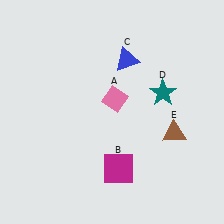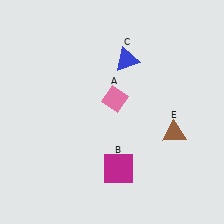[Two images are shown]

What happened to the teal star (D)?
The teal star (D) was removed in Image 2. It was in the top-right area of Image 1.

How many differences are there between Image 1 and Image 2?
There is 1 difference between the two images.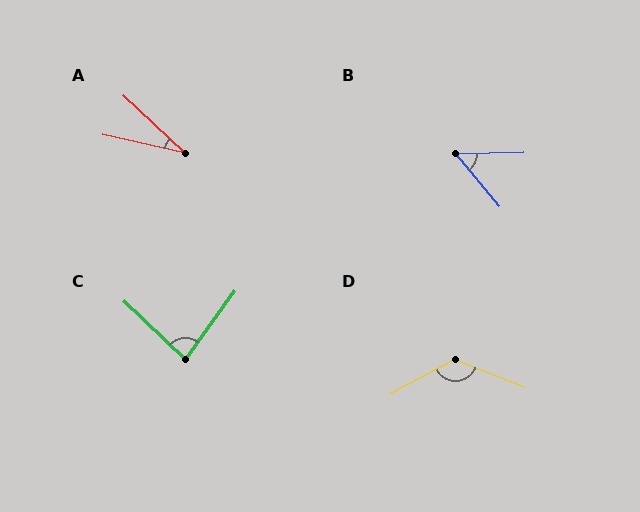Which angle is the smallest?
A, at approximately 31 degrees.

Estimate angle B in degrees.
Approximately 51 degrees.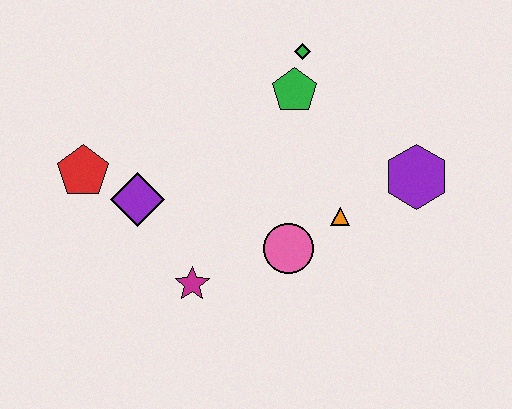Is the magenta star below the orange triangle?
Yes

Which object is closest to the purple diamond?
The red pentagon is closest to the purple diamond.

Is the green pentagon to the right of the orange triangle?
No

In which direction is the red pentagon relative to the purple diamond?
The red pentagon is to the left of the purple diamond.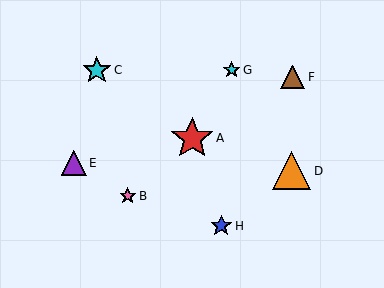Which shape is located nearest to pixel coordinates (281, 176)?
The orange triangle (labeled D) at (292, 171) is nearest to that location.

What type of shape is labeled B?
Shape B is a pink star.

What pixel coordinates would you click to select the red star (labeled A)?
Click at (192, 138) to select the red star A.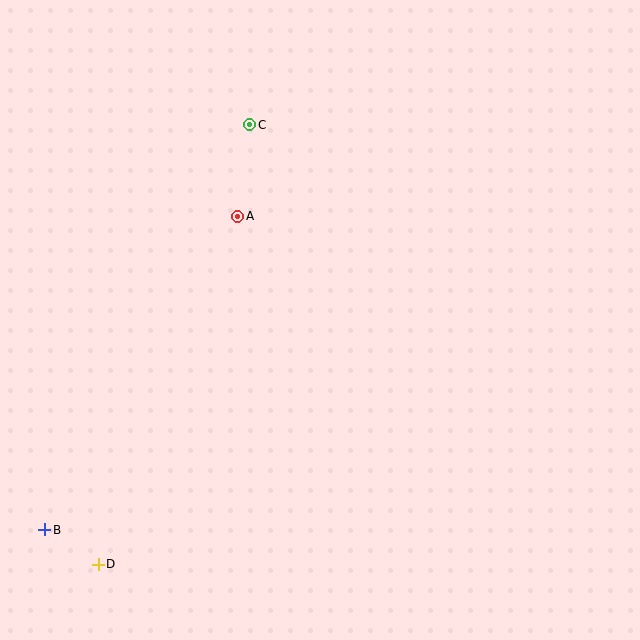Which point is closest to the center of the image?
Point A at (238, 216) is closest to the center.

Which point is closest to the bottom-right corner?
Point D is closest to the bottom-right corner.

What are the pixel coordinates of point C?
Point C is at (250, 125).